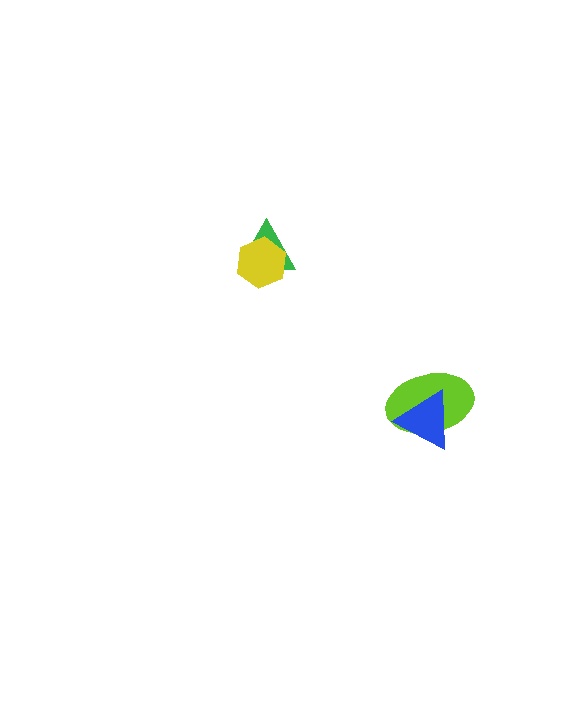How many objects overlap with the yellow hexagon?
1 object overlaps with the yellow hexagon.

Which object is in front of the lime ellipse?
The blue triangle is in front of the lime ellipse.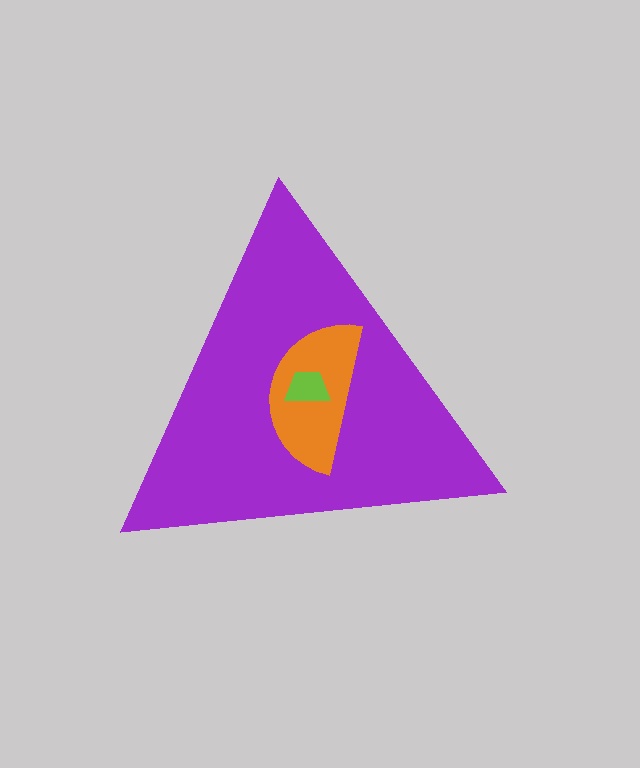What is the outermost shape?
The purple triangle.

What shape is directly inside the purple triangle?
The orange semicircle.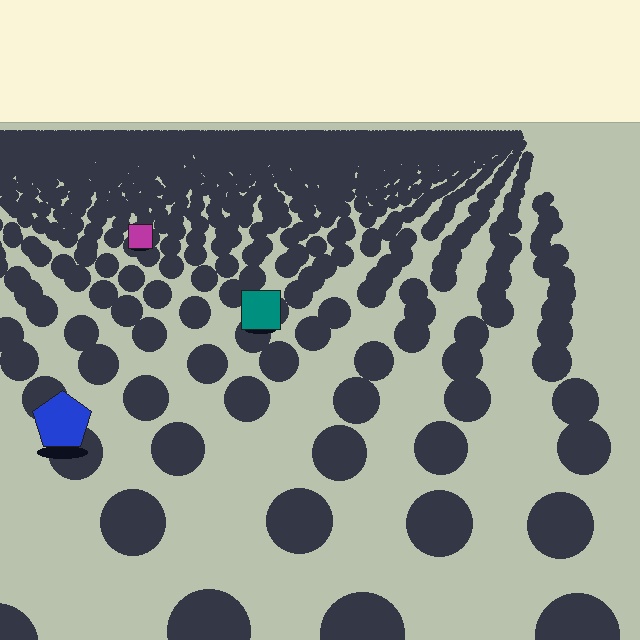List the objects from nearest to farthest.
From nearest to farthest: the blue pentagon, the teal square, the magenta square.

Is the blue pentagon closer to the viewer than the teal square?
Yes. The blue pentagon is closer — you can tell from the texture gradient: the ground texture is coarser near it.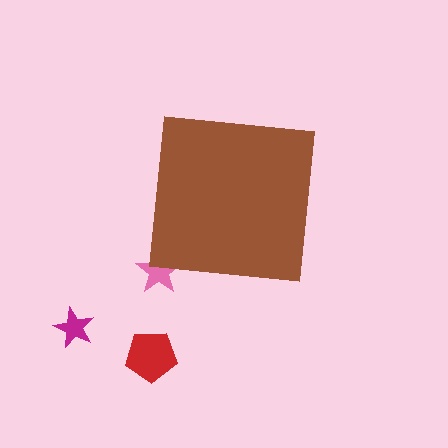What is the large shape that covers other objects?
A brown square.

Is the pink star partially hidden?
Yes, the pink star is partially hidden behind the brown square.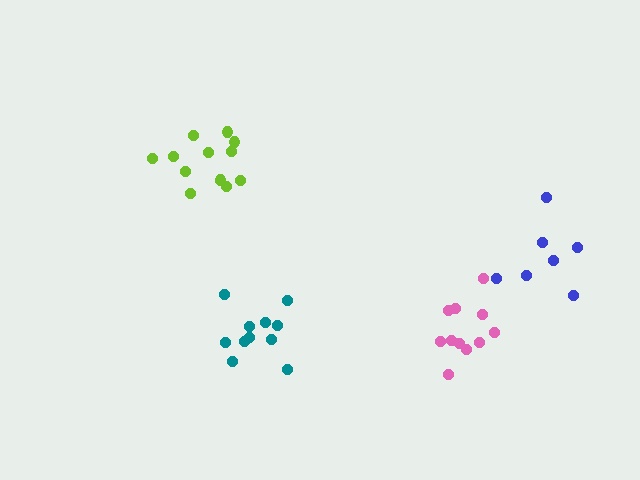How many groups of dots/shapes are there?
There are 4 groups.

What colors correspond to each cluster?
The clusters are colored: blue, teal, lime, pink.